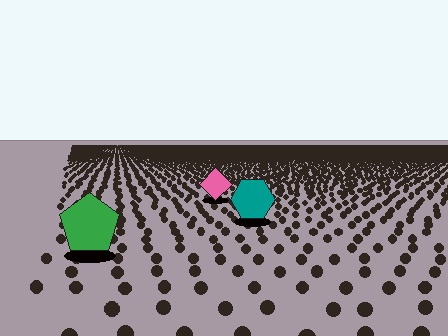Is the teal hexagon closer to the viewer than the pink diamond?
Yes. The teal hexagon is closer — you can tell from the texture gradient: the ground texture is coarser near it.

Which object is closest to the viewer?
The green pentagon is closest. The texture marks near it are larger and more spread out.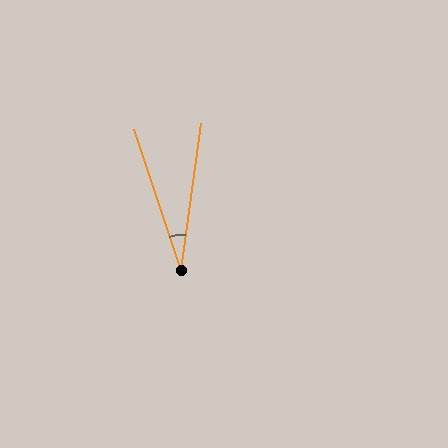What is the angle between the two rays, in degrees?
Approximately 26 degrees.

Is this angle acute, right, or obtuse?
It is acute.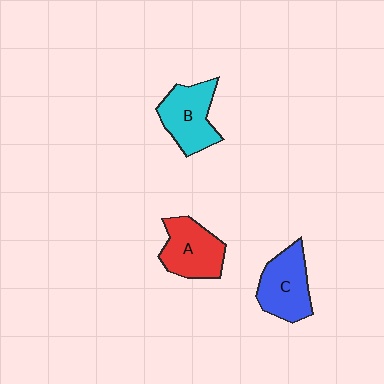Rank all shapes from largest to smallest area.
From largest to smallest: B (cyan), C (blue), A (red).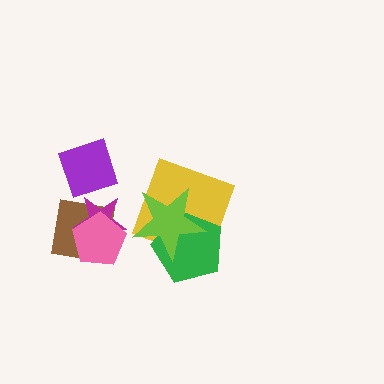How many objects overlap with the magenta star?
3 objects overlap with the magenta star.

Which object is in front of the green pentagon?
The lime star is in front of the green pentagon.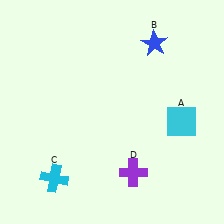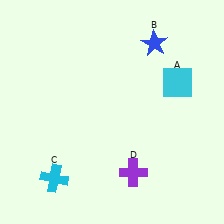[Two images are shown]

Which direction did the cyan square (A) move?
The cyan square (A) moved up.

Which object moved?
The cyan square (A) moved up.